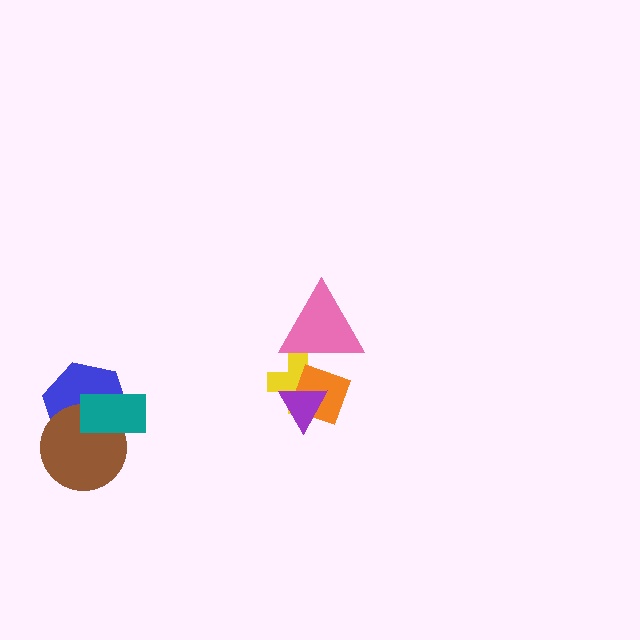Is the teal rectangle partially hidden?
No, no other shape covers it.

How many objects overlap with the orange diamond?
3 objects overlap with the orange diamond.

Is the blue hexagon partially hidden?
Yes, it is partially covered by another shape.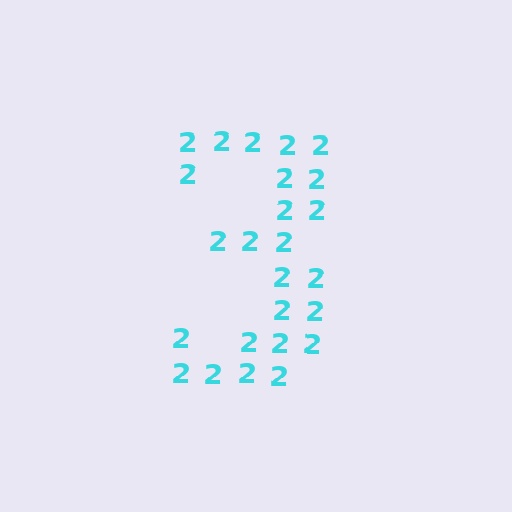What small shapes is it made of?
It is made of small digit 2's.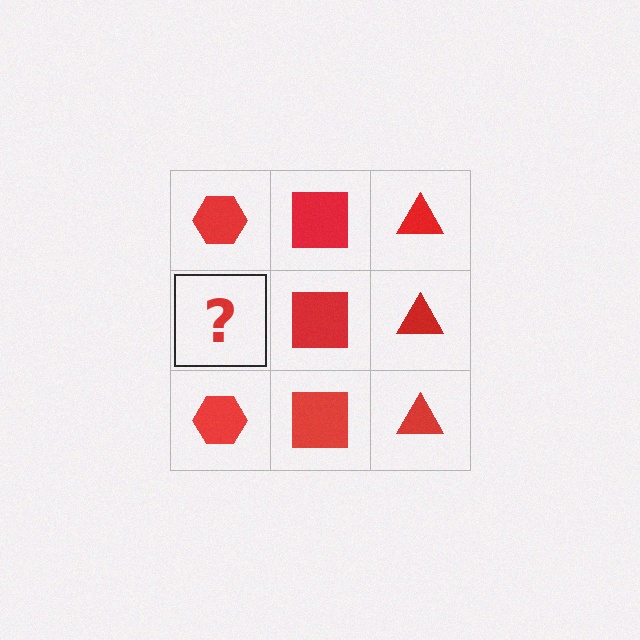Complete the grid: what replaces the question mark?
The question mark should be replaced with a red hexagon.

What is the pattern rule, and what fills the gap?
The rule is that each column has a consistent shape. The gap should be filled with a red hexagon.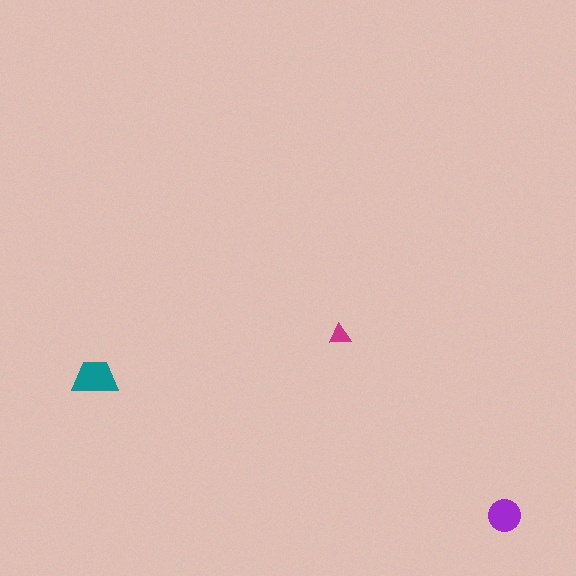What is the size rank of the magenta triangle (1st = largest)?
3rd.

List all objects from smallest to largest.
The magenta triangle, the purple circle, the teal trapezoid.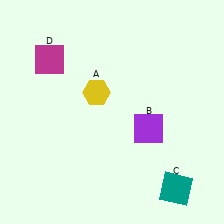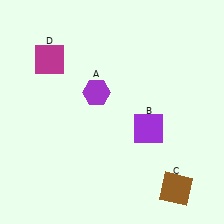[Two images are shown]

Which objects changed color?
A changed from yellow to purple. C changed from teal to brown.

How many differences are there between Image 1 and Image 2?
There are 2 differences between the two images.